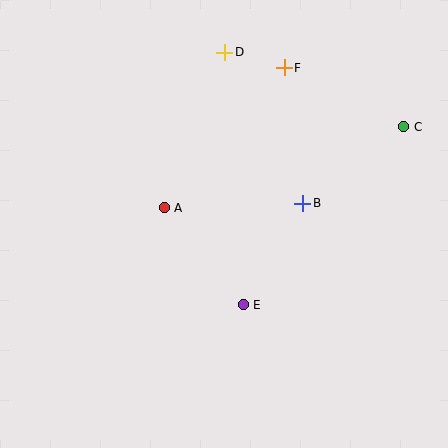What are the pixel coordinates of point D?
Point D is at (225, 52).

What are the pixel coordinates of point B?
Point B is at (303, 203).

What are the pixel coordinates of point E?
Point E is at (243, 305).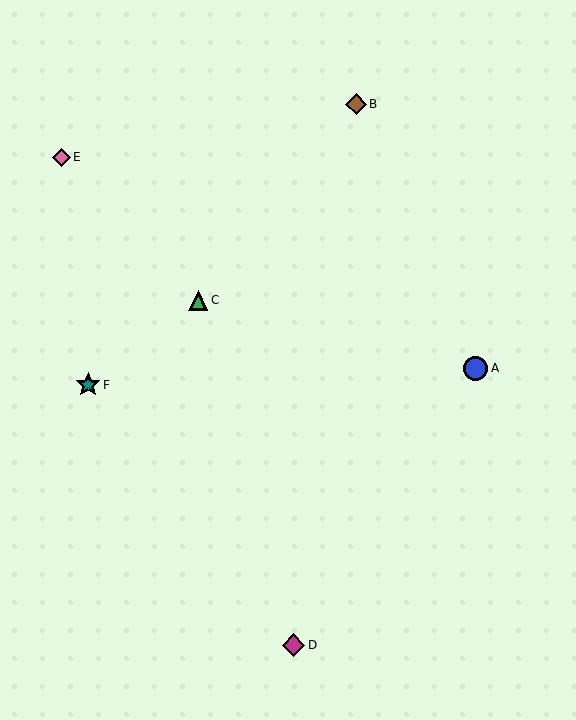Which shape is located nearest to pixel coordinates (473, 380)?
The blue circle (labeled A) at (476, 368) is nearest to that location.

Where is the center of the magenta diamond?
The center of the magenta diamond is at (294, 645).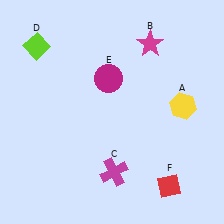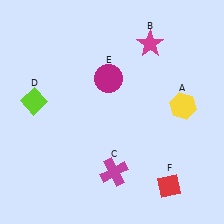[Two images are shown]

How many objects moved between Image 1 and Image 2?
1 object moved between the two images.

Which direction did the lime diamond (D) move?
The lime diamond (D) moved down.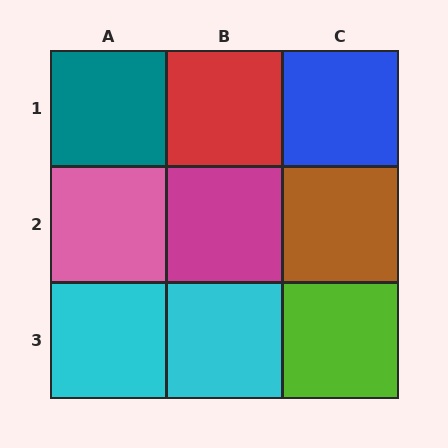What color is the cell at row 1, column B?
Red.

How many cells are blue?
1 cell is blue.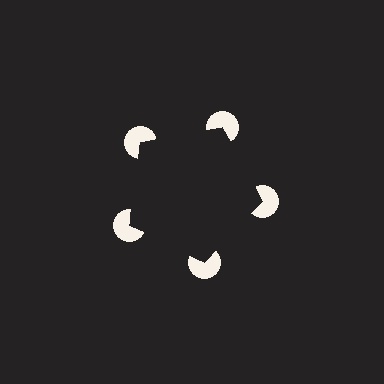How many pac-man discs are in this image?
There are 5 — one at each vertex of the illusory pentagon.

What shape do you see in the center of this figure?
An illusory pentagon — its edges are inferred from the aligned wedge cuts in the pac-man discs, not physically drawn.